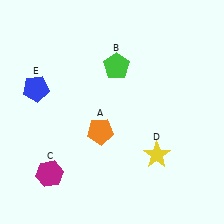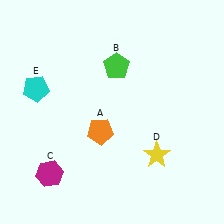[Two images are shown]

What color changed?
The pentagon (E) changed from blue in Image 1 to cyan in Image 2.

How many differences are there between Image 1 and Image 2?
There is 1 difference between the two images.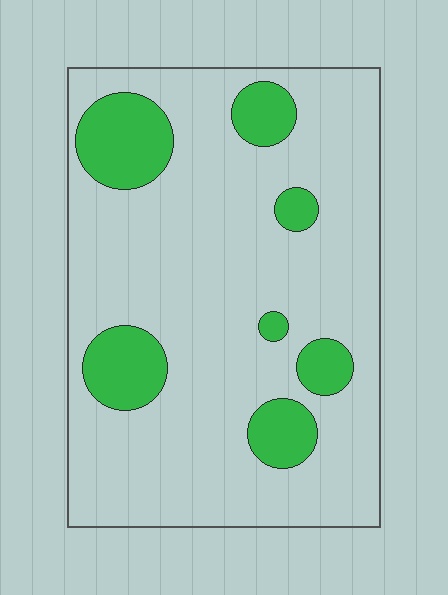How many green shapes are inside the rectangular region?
7.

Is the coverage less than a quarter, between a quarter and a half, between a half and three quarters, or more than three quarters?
Less than a quarter.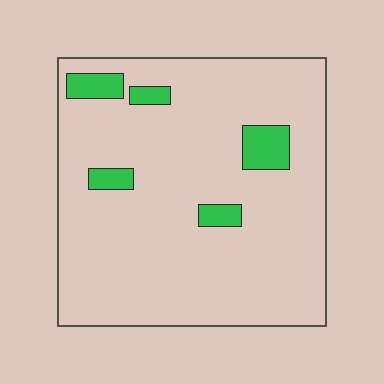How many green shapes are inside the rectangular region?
5.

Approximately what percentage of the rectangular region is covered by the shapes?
Approximately 10%.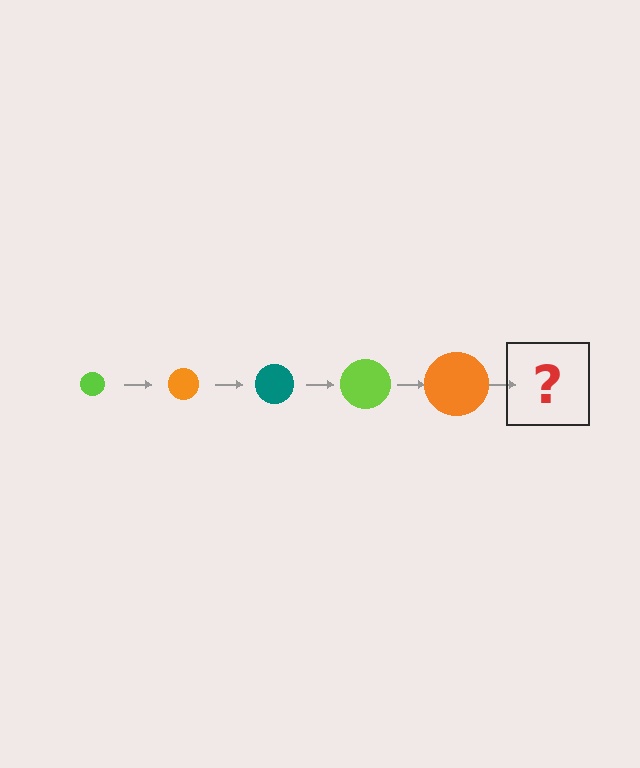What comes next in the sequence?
The next element should be a teal circle, larger than the previous one.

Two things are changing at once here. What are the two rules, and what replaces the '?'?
The two rules are that the circle grows larger each step and the color cycles through lime, orange, and teal. The '?' should be a teal circle, larger than the previous one.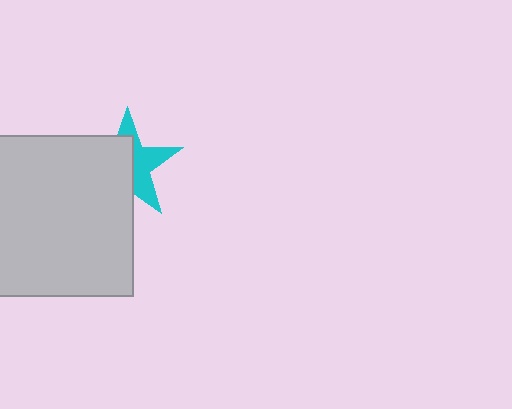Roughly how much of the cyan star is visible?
About half of it is visible (roughly 45%).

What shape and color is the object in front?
The object in front is a light gray square.